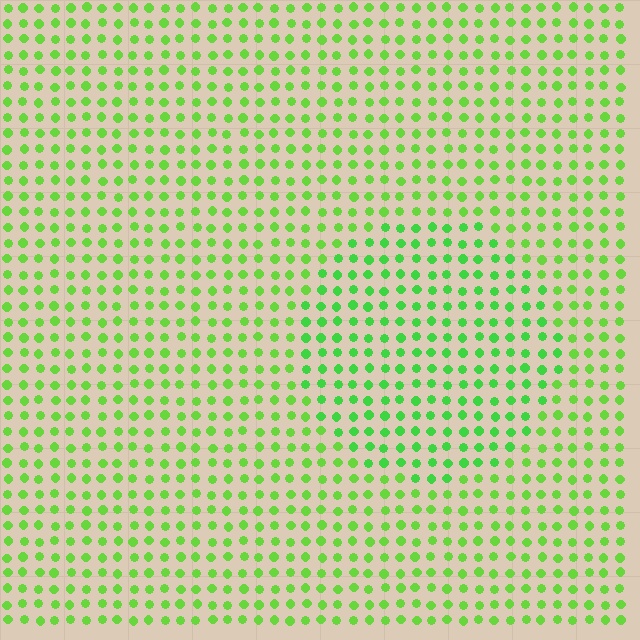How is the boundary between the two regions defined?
The boundary is defined purely by a slight shift in hue (about 19 degrees). Spacing, size, and orientation are identical on both sides.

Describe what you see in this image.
The image is filled with small lime elements in a uniform arrangement. A circle-shaped region is visible where the elements are tinted to a slightly different hue, forming a subtle color boundary.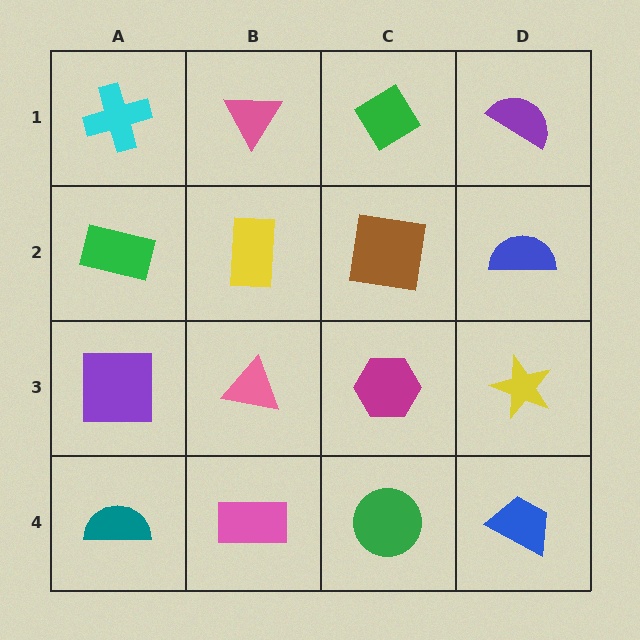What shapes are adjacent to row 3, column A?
A green rectangle (row 2, column A), a teal semicircle (row 4, column A), a pink triangle (row 3, column B).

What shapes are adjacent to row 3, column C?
A brown square (row 2, column C), a green circle (row 4, column C), a pink triangle (row 3, column B), a yellow star (row 3, column D).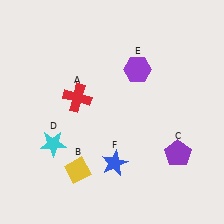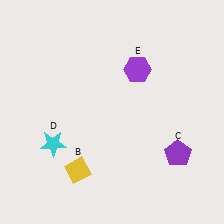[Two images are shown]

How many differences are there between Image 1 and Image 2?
There are 2 differences between the two images.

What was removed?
The red cross (A), the blue star (F) were removed in Image 2.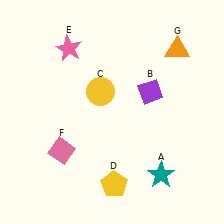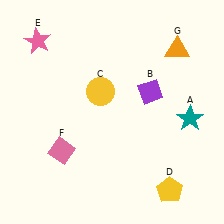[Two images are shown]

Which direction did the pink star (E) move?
The pink star (E) moved left.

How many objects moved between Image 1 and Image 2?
3 objects moved between the two images.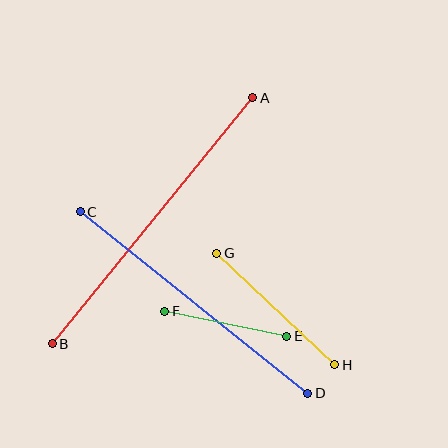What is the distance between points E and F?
The distance is approximately 124 pixels.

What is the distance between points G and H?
The distance is approximately 162 pixels.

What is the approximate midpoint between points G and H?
The midpoint is at approximately (276, 309) pixels.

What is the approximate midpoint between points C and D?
The midpoint is at approximately (194, 302) pixels.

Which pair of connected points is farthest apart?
Points A and B are farthest apart.